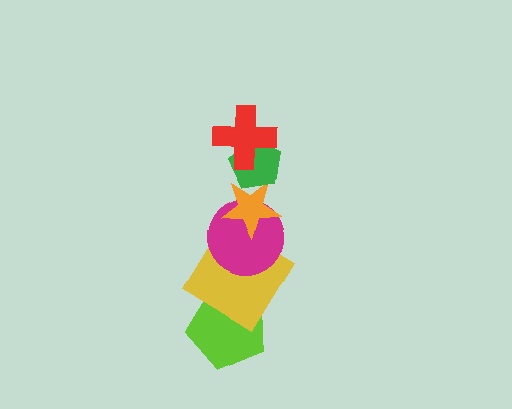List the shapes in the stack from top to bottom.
From top to bottom: the red cross, the green pentagon, the orange star, the magenta circle, the yellow diamond, the lime pentagon.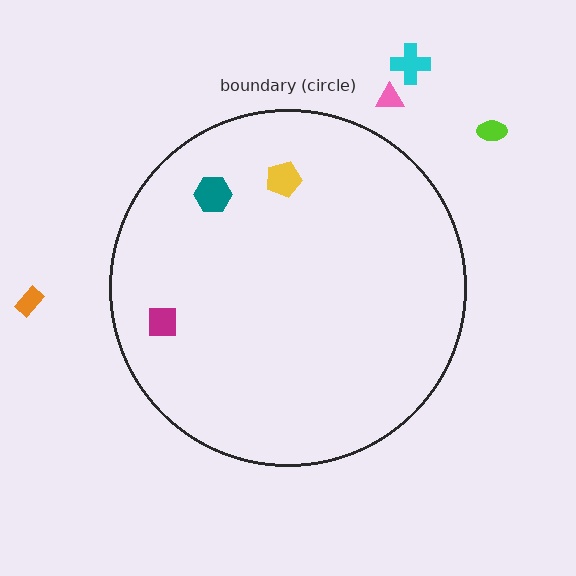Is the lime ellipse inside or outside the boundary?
Outside.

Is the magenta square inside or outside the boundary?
Inside.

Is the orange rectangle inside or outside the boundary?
Outside.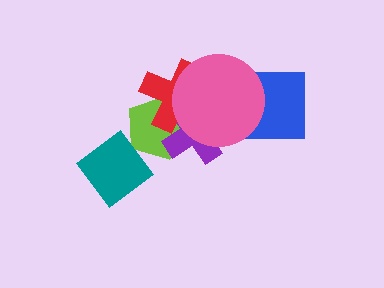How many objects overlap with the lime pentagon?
4 objects overlap with the lime pentagon.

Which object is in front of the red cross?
The pink circle is in front of the red cross.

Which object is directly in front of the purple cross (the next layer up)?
The red cross is directly in front of the purple cross.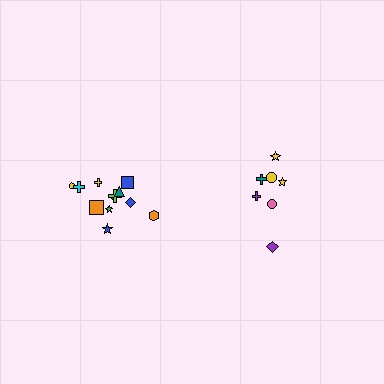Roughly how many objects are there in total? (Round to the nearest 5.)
Roughly 20 objects in total.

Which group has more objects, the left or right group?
The left group.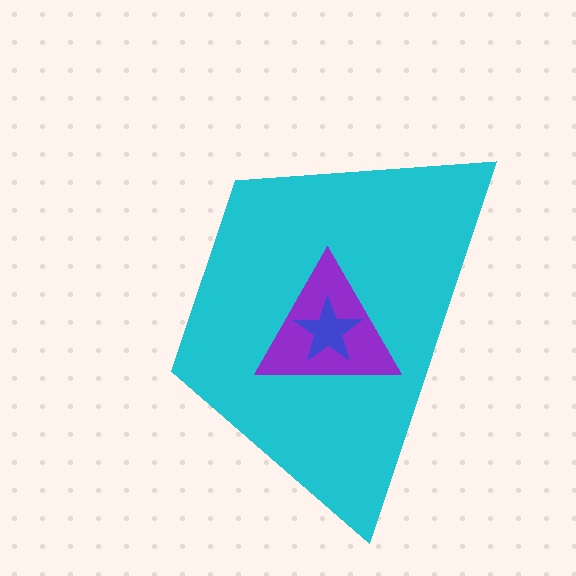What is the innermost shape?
The blue star.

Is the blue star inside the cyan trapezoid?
Yes.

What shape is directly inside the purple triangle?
The blue star.